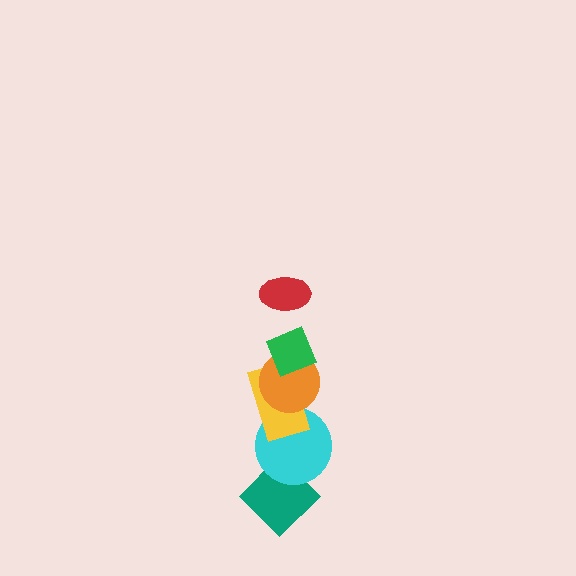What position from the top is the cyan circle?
The cyan circle is 5th from the top.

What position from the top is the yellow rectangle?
The yellow rectangle is 4th from the top.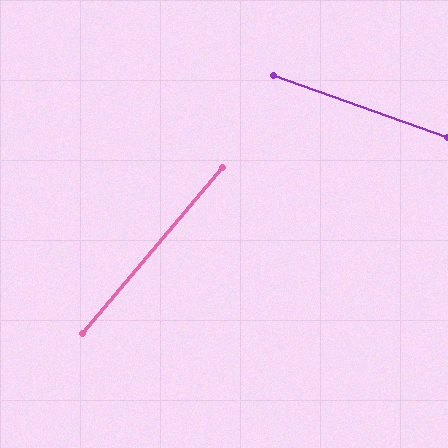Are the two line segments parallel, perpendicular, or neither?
Neither parallel nor perpendicular — they differ by about 69°.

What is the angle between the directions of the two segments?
Approximately 69 degrees.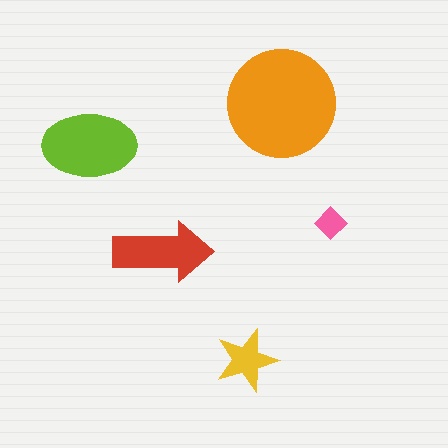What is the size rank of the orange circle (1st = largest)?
1st.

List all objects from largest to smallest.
The orange circle, the lime ellipse, the red arrow, the yellow star, the pink diamond.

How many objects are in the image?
There are 5 objects in the image.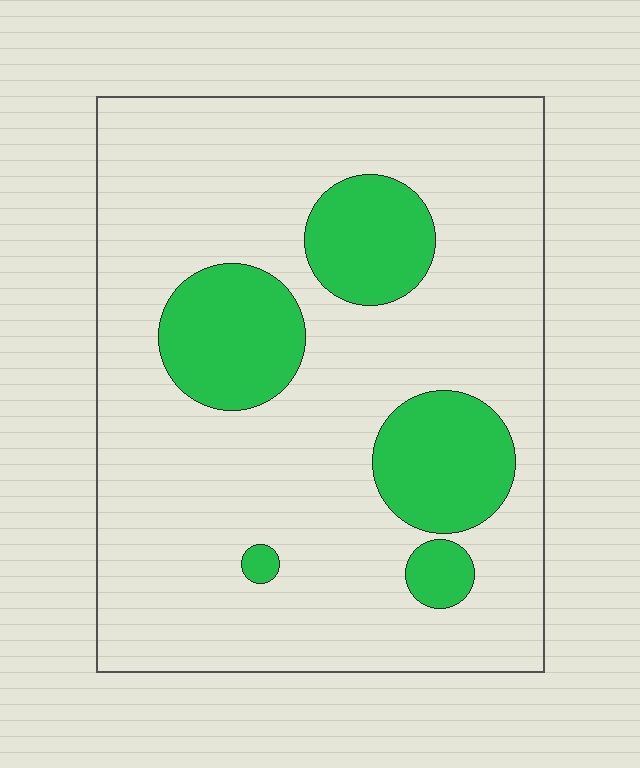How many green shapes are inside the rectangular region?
5.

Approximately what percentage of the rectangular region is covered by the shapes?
Approximately 20%.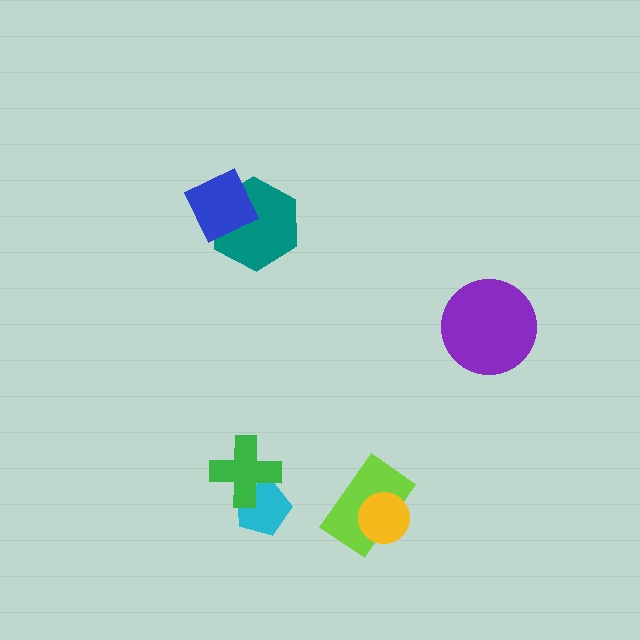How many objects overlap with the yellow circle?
1 object overlaps with the yellow circle.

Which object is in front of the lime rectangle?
The yellow circle is in front of the lime rectangle.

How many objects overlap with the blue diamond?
1 object overlaps with the blue diamond.